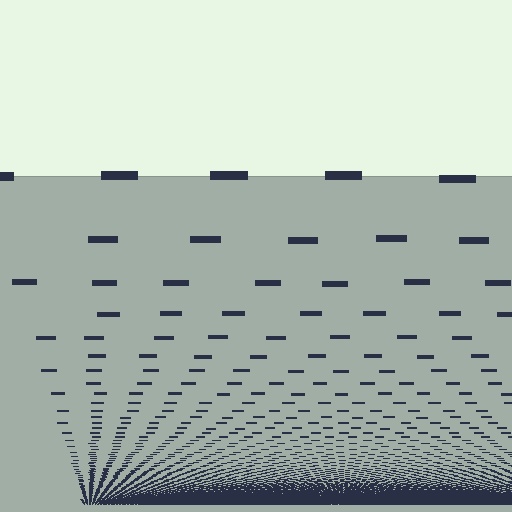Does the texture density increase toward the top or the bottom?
Density increases toward the bottom.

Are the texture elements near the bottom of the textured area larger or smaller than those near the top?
Smaller. The gradient is inverted — elements near the bottom are smaller and denser.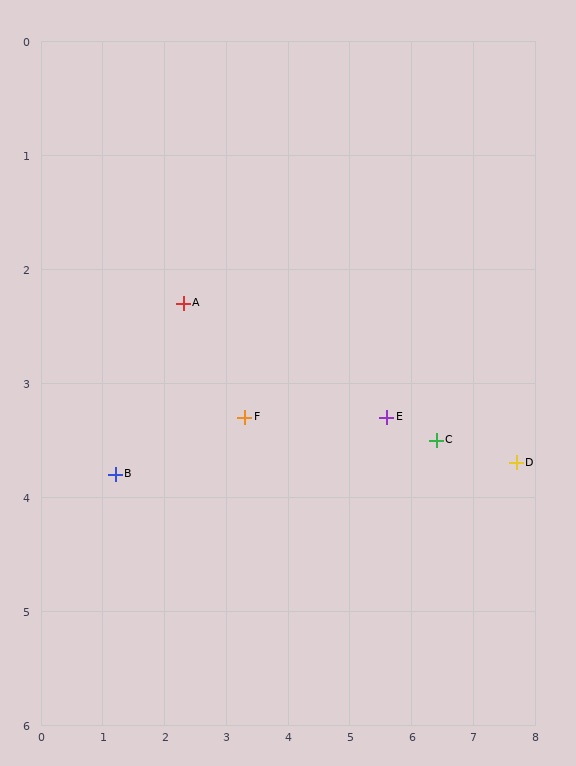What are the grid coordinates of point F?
Point F is at approximately (3.3, 3.3).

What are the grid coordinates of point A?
Point A is at approximately (2.3, 2.3).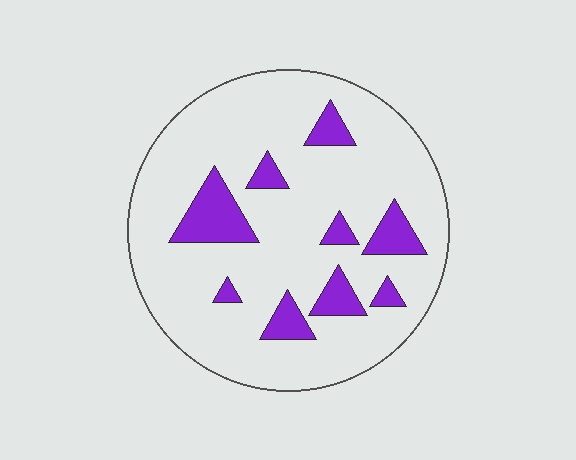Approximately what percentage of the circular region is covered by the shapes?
Approximately 15%.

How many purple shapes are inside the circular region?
9.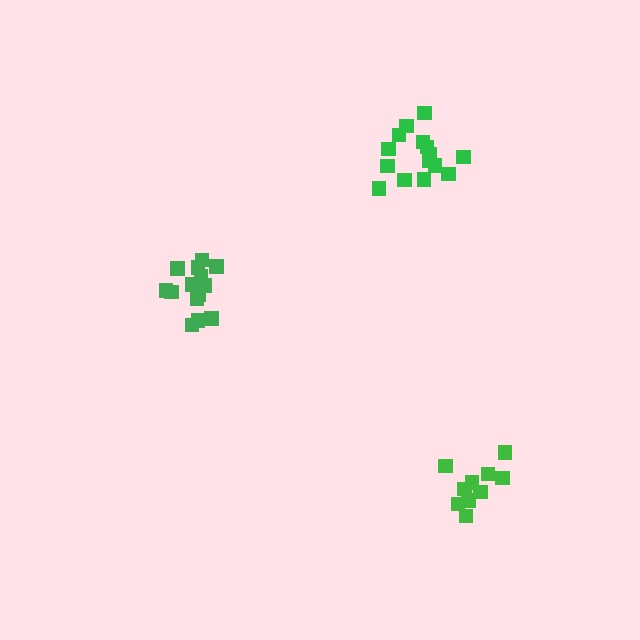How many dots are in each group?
Group 1: 15 dots, Group 2: 10 dots, Group 3: 15 dots (40 total).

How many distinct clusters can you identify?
There are 3 distinct clusters.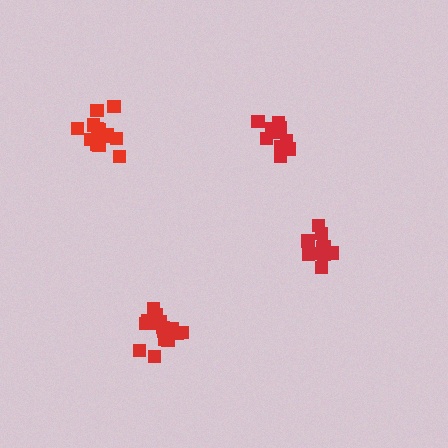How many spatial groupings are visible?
There are 4 spatial groupings.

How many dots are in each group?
Group 1: 11 dots, Group 2: 16 dots, Group 3: 11 dots, Group 4: 16 dots (54 total).